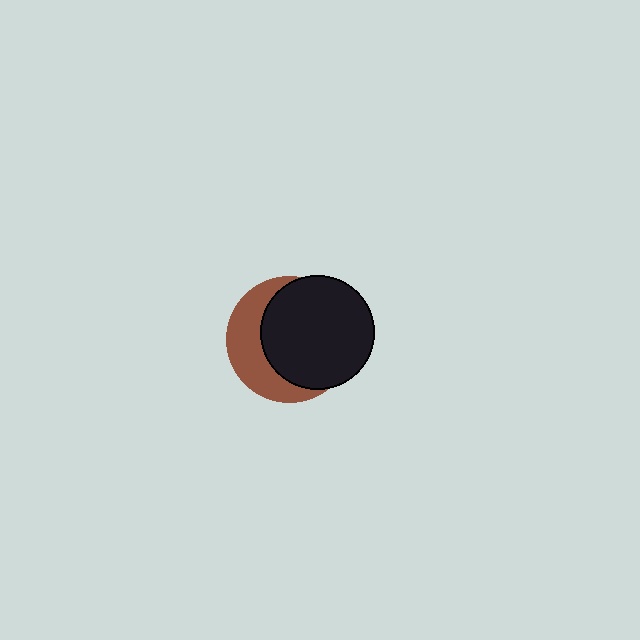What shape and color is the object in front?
The object in front is a black circle.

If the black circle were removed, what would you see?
You would see the complete brown circle.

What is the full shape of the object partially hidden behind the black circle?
The partially hidden object is a brown circle.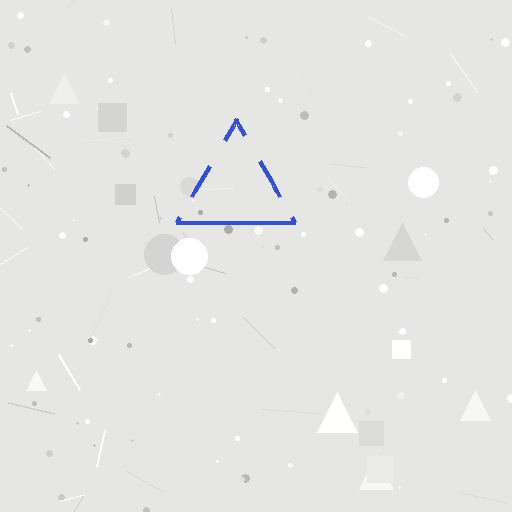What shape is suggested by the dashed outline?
The dashed outline suggests a triangle.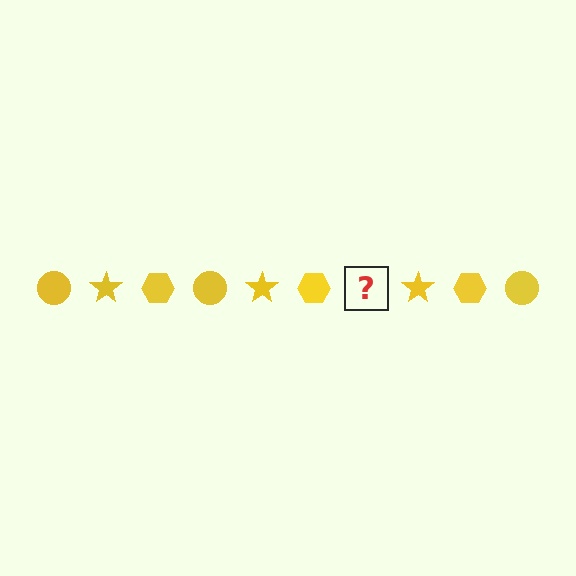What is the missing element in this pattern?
The missing element is a yellow circle.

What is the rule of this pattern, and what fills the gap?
The rule is that the pattern cycles through circle, star, hexagon shapes in yellow. The gap should be filled with a yellow circle.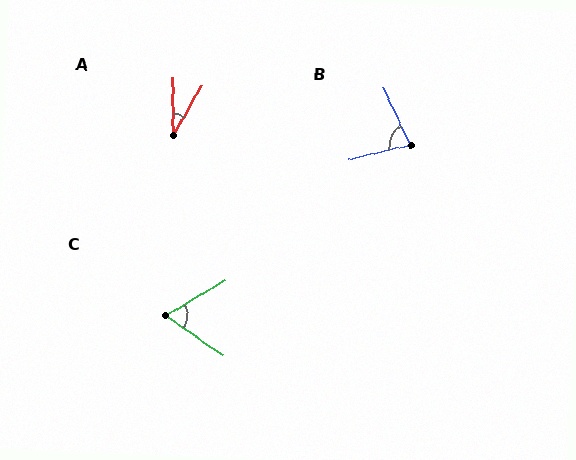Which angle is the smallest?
A, at approximately 30 degrees.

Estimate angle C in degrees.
Approximately 65 degrees.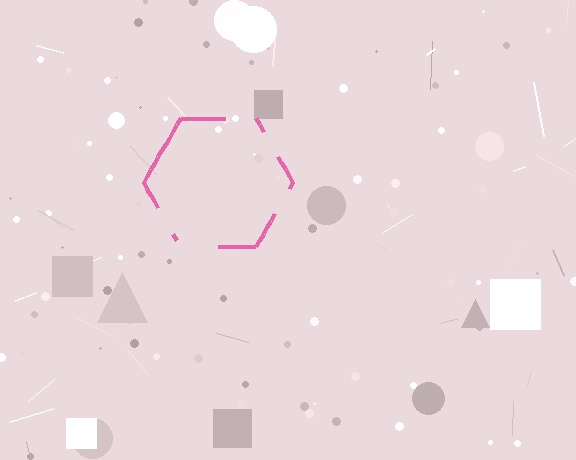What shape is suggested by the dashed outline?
The dashed outline suggests a hexagon.